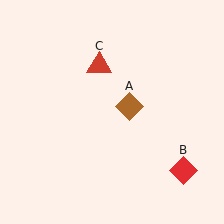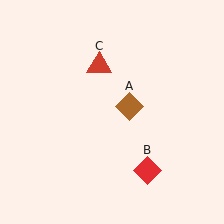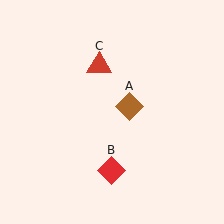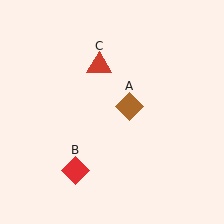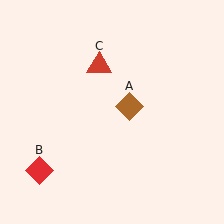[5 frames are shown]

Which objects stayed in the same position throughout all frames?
Brown diamond (object A) and red triangle (object C) remained stationary.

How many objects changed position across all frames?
1 object changed position: red diamond (object B).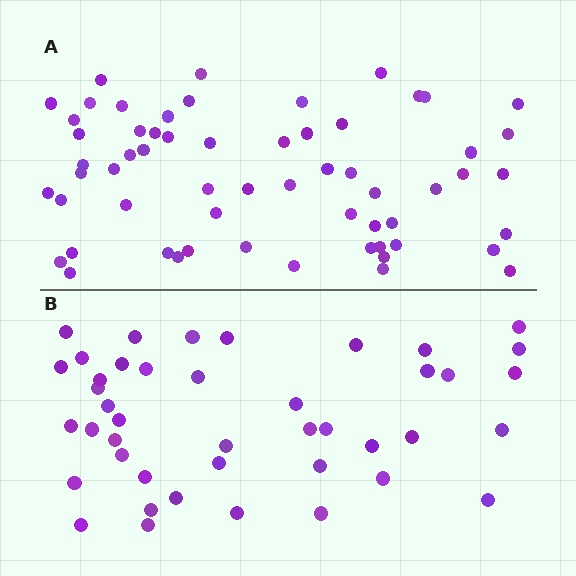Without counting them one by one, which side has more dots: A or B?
Region A (the top region) has more dots.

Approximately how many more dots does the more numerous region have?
Region A has approximately 15 more dots than region B.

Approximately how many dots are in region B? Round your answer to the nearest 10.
About 40 dots. (The exact count is 43, which rounds to 40.)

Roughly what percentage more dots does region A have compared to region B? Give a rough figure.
About 40% more.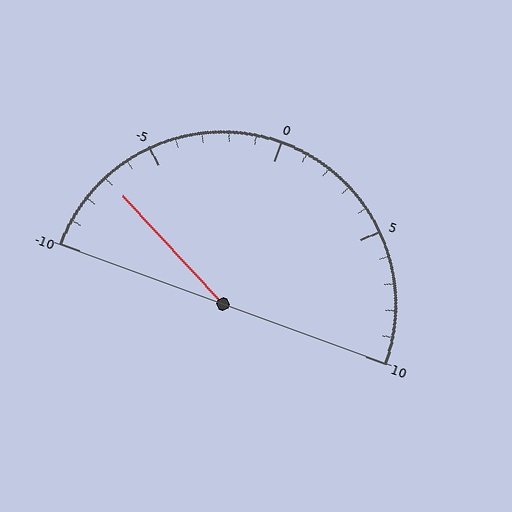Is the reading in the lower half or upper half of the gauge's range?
The reading is in the lower half of the range (-10 to 10).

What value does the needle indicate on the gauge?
The needle indicates approximately -7.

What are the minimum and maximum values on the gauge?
The gauge ranges from -10 to 10.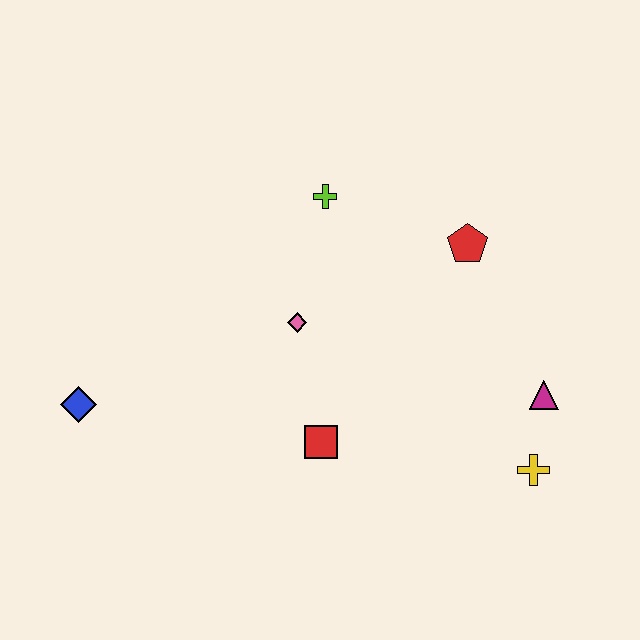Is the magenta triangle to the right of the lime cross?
Yes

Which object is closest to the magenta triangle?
The yellow cross is closest to the magenta triangle.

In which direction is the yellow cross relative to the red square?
The yellow cross is to the right of the red square.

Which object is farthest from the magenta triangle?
The blue diamond is farthest from the magenta triangle.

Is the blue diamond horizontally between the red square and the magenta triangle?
No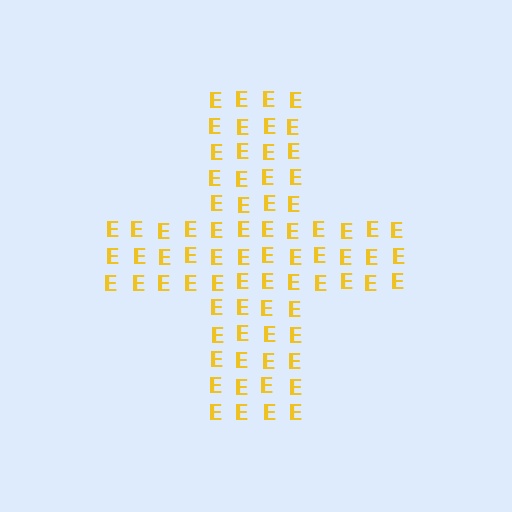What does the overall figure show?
The overall figure shows a cross.